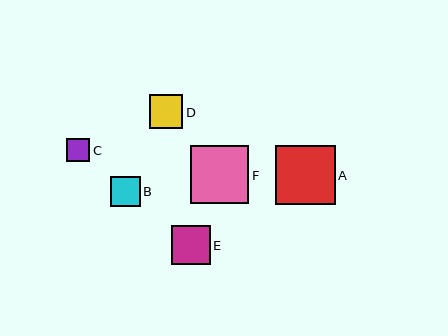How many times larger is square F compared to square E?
Square F is approximately 1.5 times the size of square E.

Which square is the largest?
Square A is the largest with a size of approximately 59 pixels.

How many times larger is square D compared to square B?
Square D is approximately 1.1 times the size of square B.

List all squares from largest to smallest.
From largest to smallest: A, F, E, D, B, C.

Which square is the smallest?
Square C is the smallest with a size of approximately 23 pixels.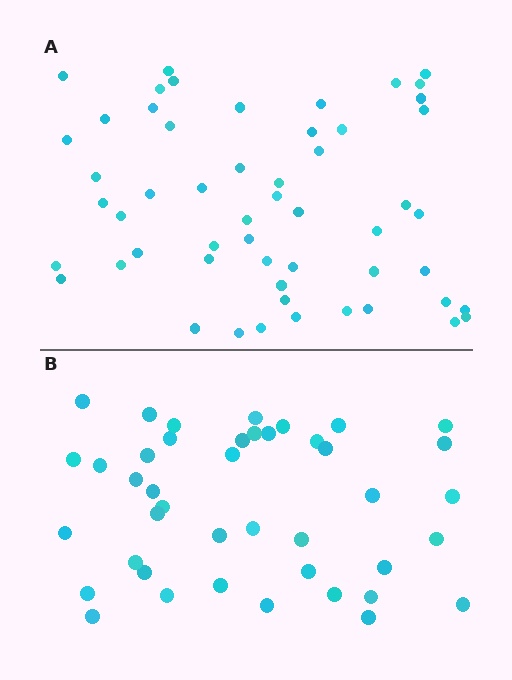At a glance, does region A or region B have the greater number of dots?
Region A (the top region) has more dots.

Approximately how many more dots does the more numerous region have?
Region A has roughly 12 or so more dots than region B.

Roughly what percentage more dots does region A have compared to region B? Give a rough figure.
About 30% more.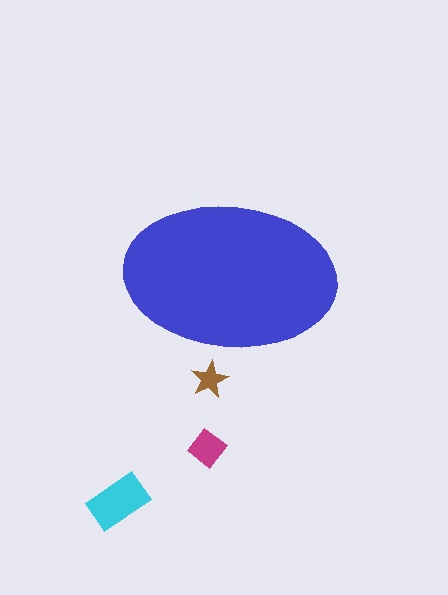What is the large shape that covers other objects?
A blue ellipse.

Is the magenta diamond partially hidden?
No, the magenta diamond is fully visible.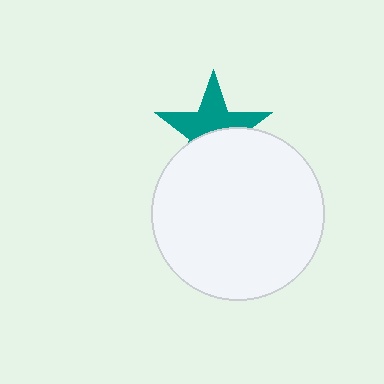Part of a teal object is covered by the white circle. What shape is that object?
It is a star.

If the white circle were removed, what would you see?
You would see the complete teal star.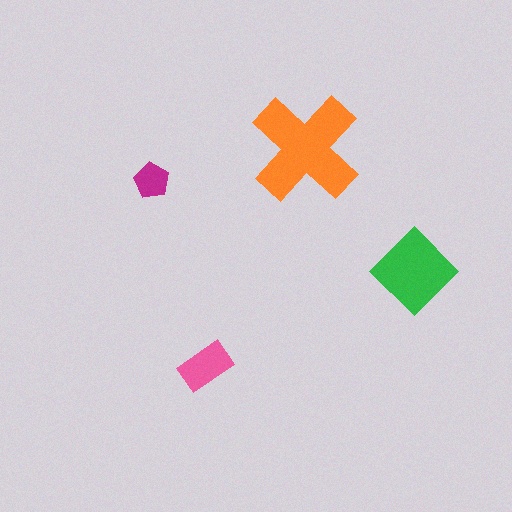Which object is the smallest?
The magenta pentagon.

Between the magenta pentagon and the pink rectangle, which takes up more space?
The pink rectangle.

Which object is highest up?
The orange cross is topmost.